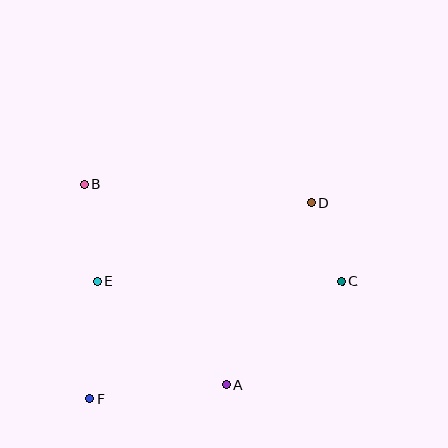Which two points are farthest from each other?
Points D and F are farthest from each other.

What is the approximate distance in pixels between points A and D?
The distance between A and D is approximately 201 pixels.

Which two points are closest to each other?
Points C and D are closest to each other.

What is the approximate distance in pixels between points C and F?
The distance between C and F is approximately 278 pixels.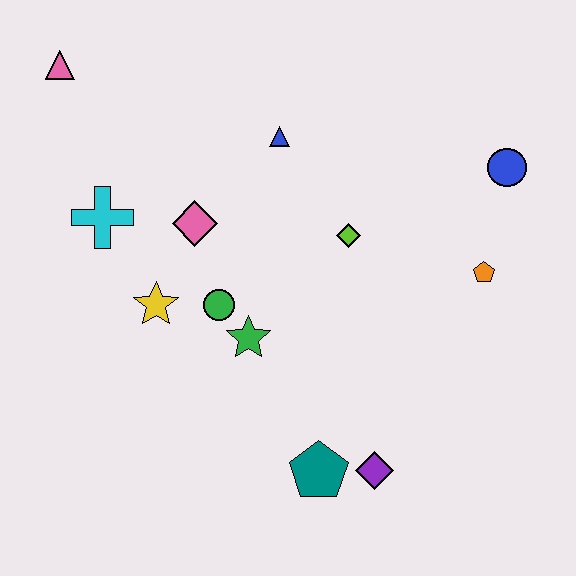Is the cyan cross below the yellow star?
No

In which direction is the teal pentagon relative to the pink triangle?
The teal pentagon is below the pink triangle.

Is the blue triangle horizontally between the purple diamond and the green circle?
Yes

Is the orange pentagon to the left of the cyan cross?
No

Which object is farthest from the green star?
The pink triangle is farthest from the green star.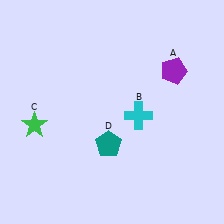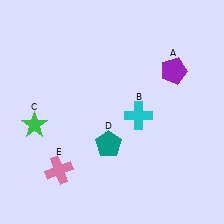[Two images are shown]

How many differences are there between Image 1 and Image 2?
There is 1 difference between the two images.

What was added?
A pink cross (E) was added in Image 2.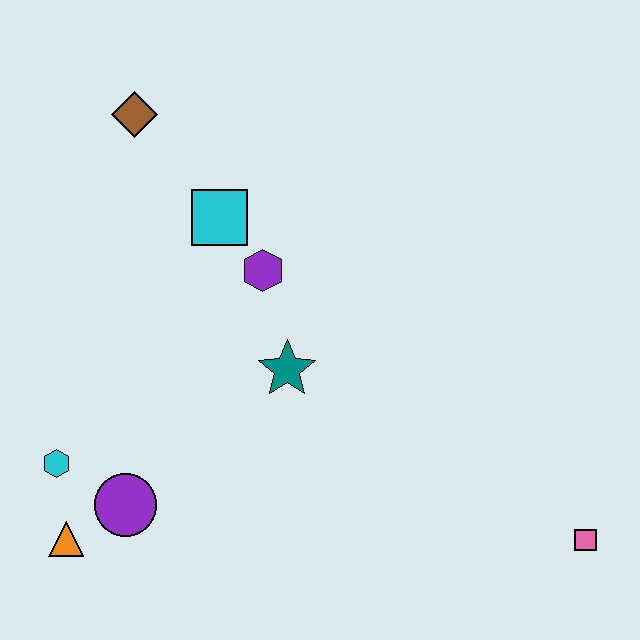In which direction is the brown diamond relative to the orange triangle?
The brown diamond is above the orange triangle.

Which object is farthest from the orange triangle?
The pink square is farthest from the orange triangle.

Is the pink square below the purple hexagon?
Yes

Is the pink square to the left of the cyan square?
No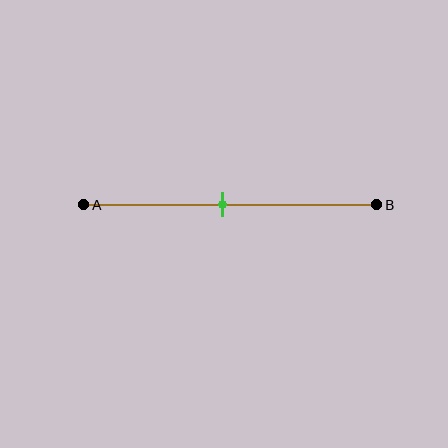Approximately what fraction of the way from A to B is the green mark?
The green mark is approximately 50% of the way from A to B.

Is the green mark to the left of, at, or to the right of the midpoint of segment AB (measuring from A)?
The green mark is approximately at the midpoint of segment AB.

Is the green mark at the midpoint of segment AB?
Yes, the mark is approximately at the midpoint.